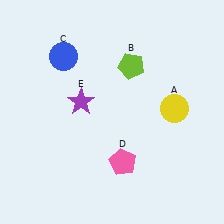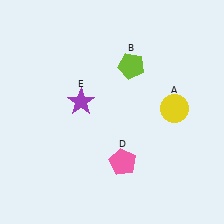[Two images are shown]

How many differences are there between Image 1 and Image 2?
There is 1 difference between the two images.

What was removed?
The blue circle (C) was removed in Image 2.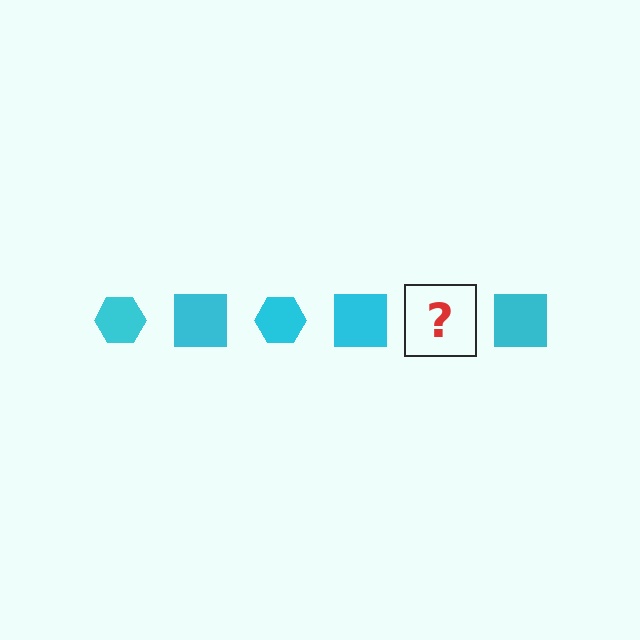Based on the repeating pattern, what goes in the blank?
The blank should be a cyan hexagon.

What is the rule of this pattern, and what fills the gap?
The rule is that the pattern cycles through hexagon, square shapes in cyan. The gap should be filled with a cyan hexagon.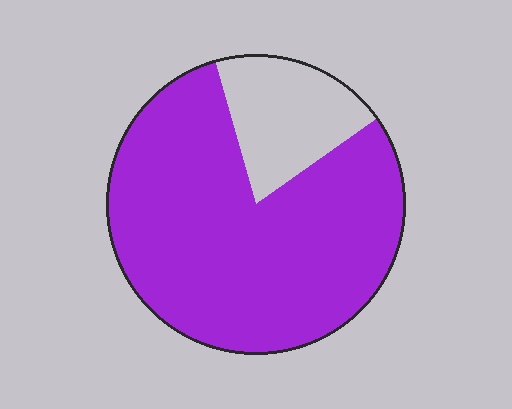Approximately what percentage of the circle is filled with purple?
Approximately 80%.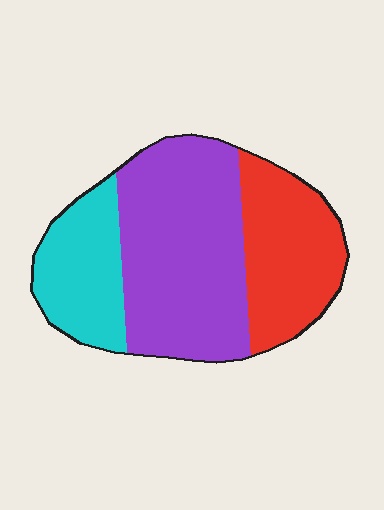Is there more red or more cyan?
Red.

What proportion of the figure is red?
Red covers roughly 30% of the figure.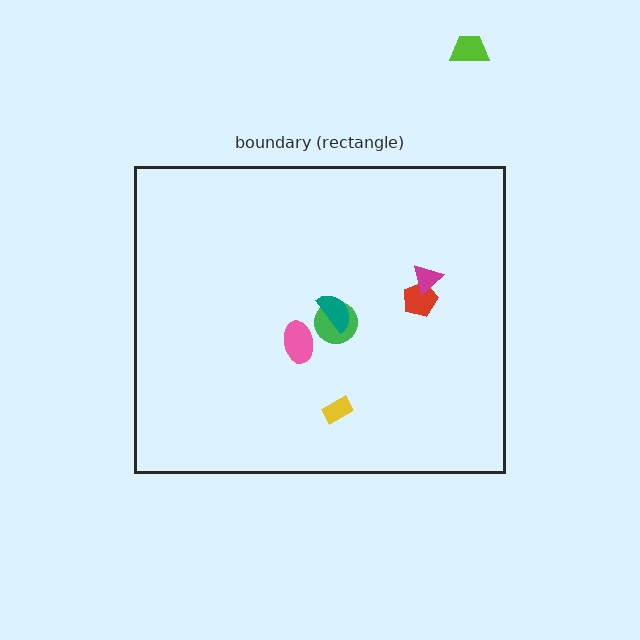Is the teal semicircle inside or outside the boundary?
Inside.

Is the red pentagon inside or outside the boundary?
Inside.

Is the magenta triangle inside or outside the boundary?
Inside.